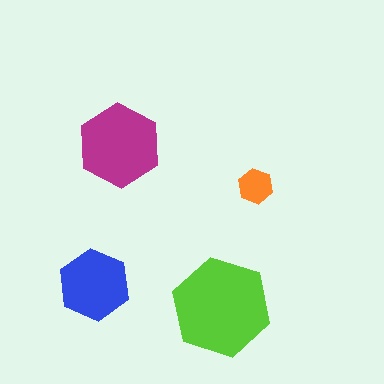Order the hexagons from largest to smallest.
the lime one, the magenta one, the blue one, the orange one.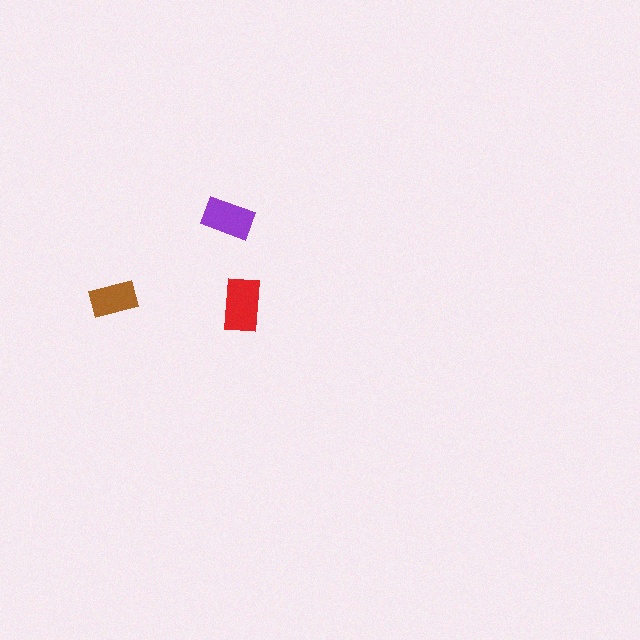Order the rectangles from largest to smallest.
the red one, the purple one, the brown one.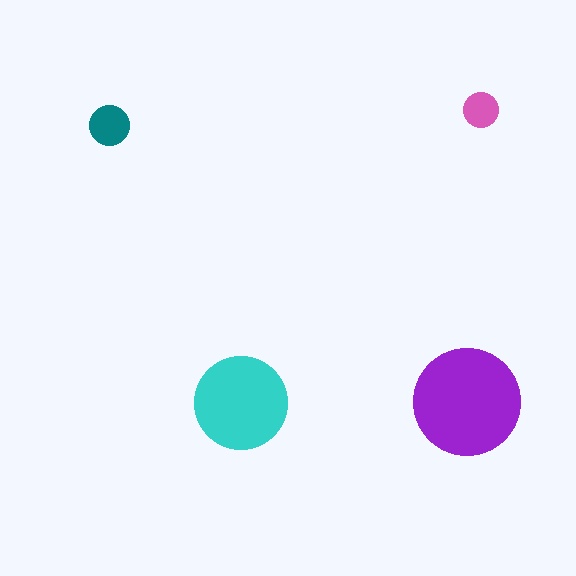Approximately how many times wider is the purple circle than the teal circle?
About 2.5 times wider.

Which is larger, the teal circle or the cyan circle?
The cyan one.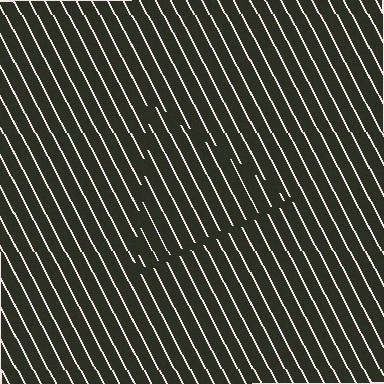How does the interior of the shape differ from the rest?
The interior of the shape contains the same grating, shifted by half a period — the contour is defined by the phase discontinuity where line-ends from the inner and outer gratings abut.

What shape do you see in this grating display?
An illusory triangle. The interior of the shape contains the same grating, shifted by half a period — the contour is defined by the phase discontinuity where line-ends from the inner and outer gratings abut.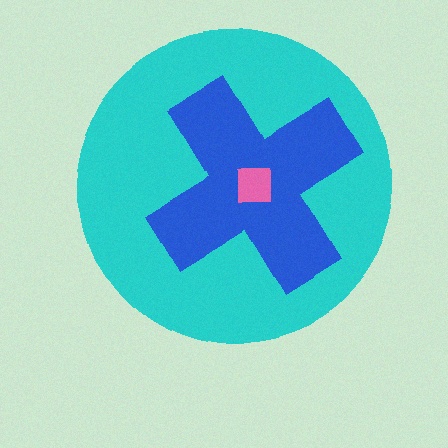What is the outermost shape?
The cyan circle.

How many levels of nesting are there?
3.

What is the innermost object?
The pink square.